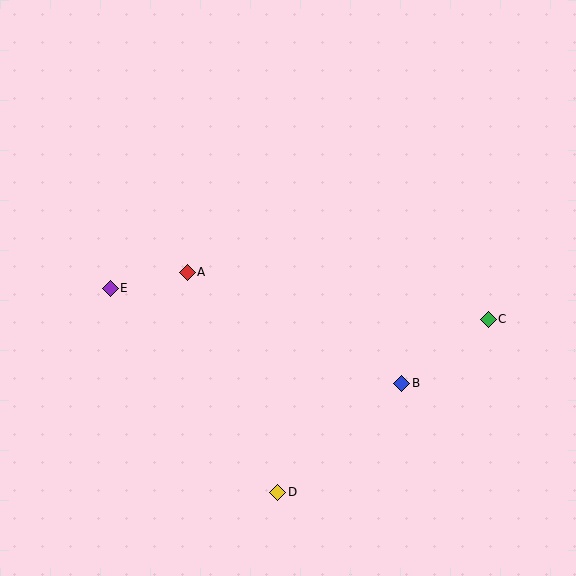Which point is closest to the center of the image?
Point A at (187, 272) is closest to the center.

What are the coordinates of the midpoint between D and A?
The midpoint between D and A is at (233, 382).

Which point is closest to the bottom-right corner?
Point B is closest to the bottom-right corner.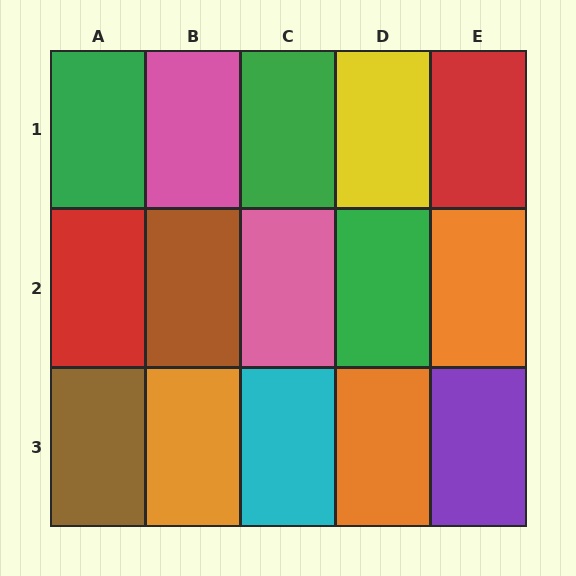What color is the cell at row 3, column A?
Brown.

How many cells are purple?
1 cell is purple.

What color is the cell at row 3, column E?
Purple.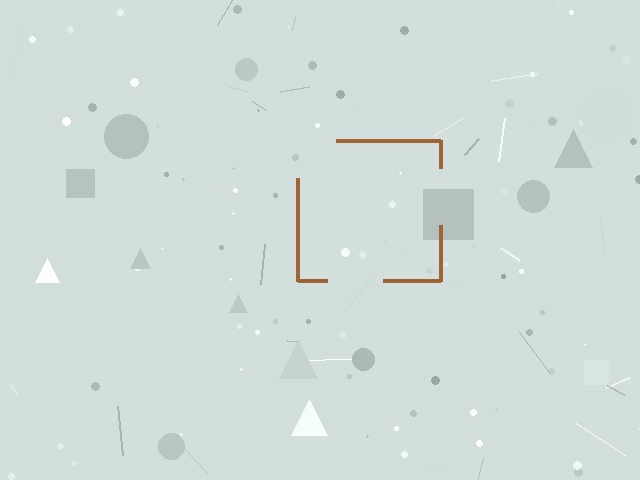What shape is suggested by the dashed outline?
The dashed outline suggests a square.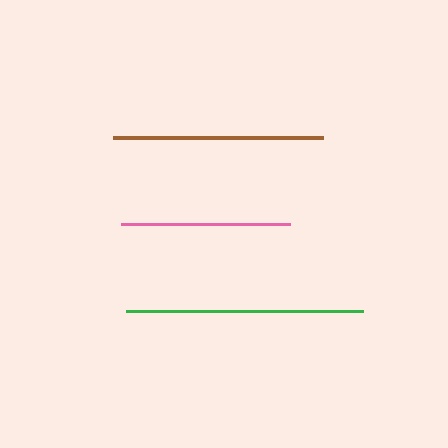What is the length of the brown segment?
The brown segment is approximately 210 pixels long.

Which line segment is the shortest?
The pink line is the shortest at approximately 169 pixels.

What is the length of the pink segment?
The pink segment is approximately 169 pixels long.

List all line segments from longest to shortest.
From longest to shortest: green, brown, pink.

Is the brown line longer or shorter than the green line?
The green line is longer than the brown line.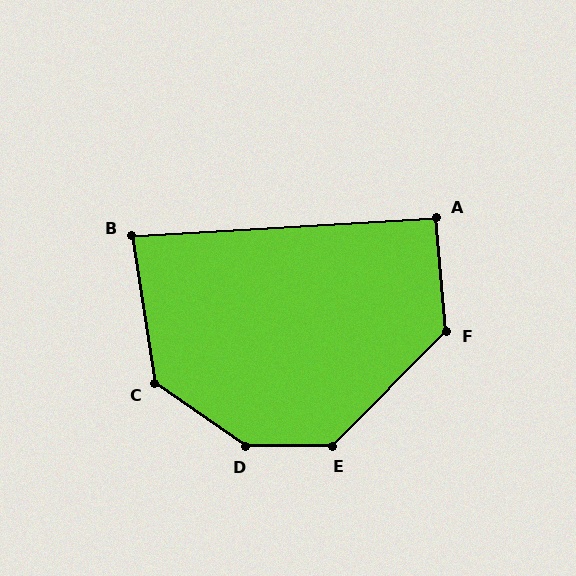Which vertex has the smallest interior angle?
B, at approximately 85 degrees.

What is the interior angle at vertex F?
Approximately 130 degrees (obtuse).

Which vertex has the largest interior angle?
D, at approximately 145 degrees.